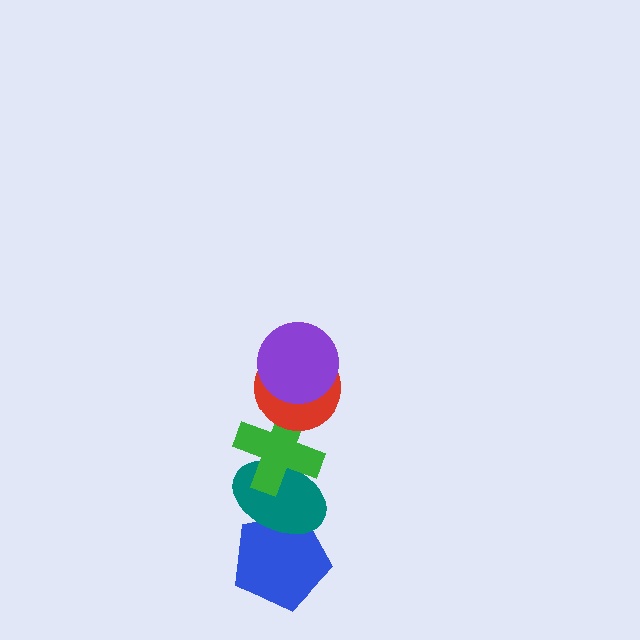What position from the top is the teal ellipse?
The teal ellipse is 4th from the top.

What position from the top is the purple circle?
The purple circle is 1st from the top.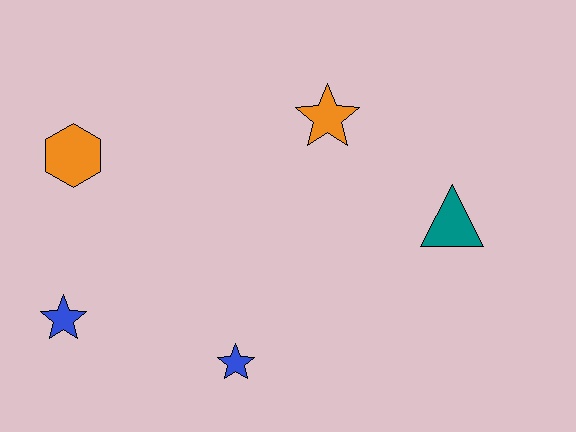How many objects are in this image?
There are 5 objects.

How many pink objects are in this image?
There are no pink objects.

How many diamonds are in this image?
There are no diamonds.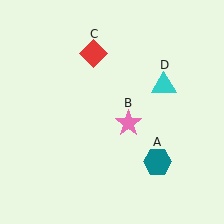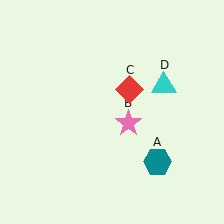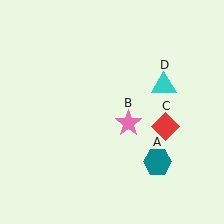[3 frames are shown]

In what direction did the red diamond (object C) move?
The red diamond (object C) moved down and to the right.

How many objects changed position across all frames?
1 object changed position: red diamond (object C).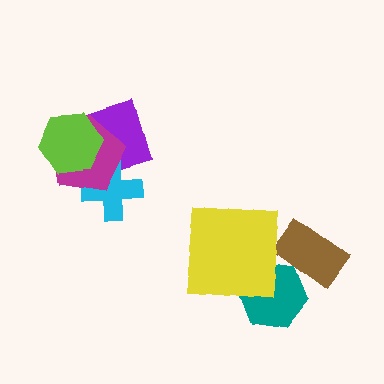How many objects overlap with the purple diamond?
3 objects overlap with the purple diamond.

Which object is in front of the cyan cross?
The magenta pentagon is in front of the cyan cross.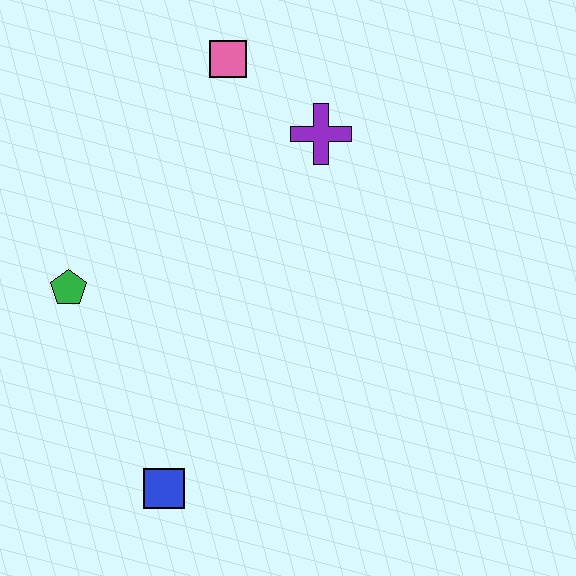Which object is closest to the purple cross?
The pink square is closest to the purple cross.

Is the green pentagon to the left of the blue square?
Yes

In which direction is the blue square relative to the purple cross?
The blue square is below the purple cross.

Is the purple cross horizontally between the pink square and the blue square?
No